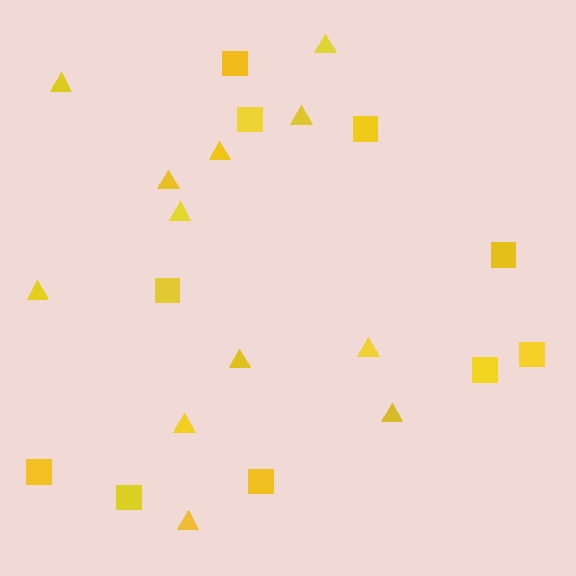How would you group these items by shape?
There are 2 groups: one group of squares (10) and one group of triangles (12).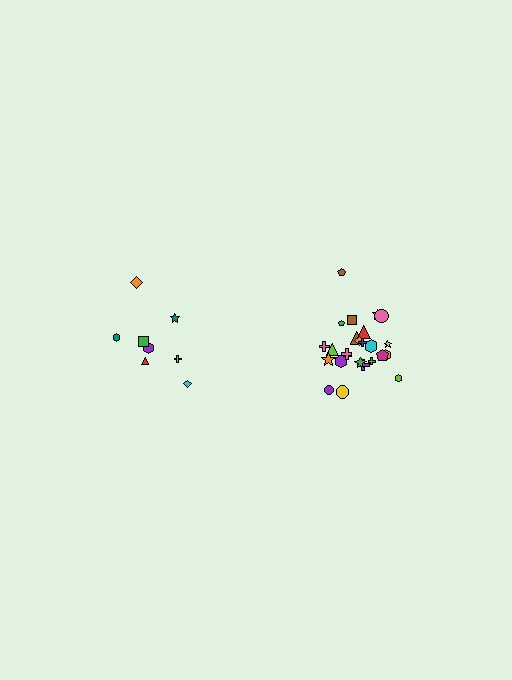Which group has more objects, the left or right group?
The right group.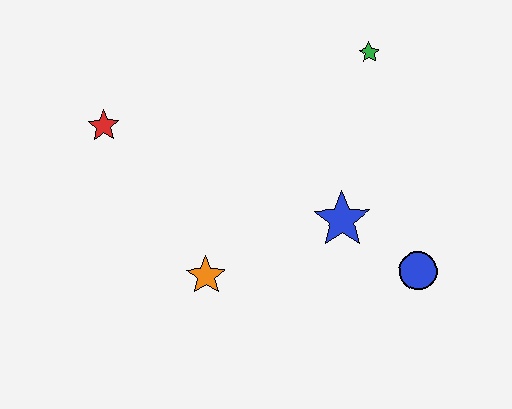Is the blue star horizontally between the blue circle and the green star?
No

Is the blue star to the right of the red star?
Yes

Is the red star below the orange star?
No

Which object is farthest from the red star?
The blue circle is farthest from the red star.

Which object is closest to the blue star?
The blue circle is closest to the blue star.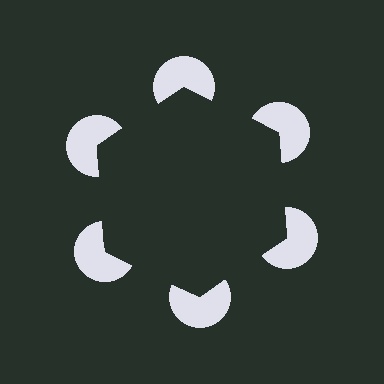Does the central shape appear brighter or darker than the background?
It typically appears slightly darker than the background, even though no actual brightness change is drawn.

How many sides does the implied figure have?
6 sides.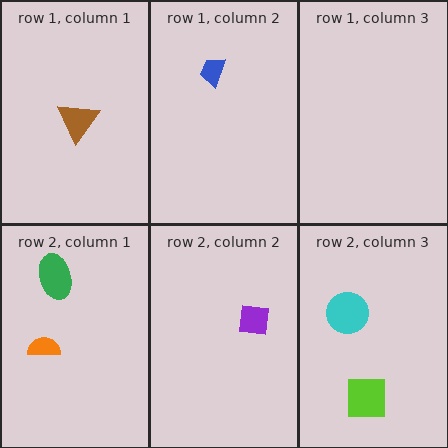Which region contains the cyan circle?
The row 2, column 3 region.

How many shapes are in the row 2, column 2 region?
1.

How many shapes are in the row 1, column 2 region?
1.